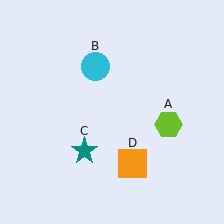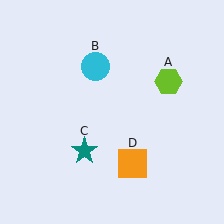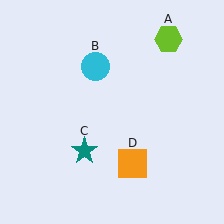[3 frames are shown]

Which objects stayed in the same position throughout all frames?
Cyan circle (object B) and teal star (object C) and orange square (object D) remained stationary.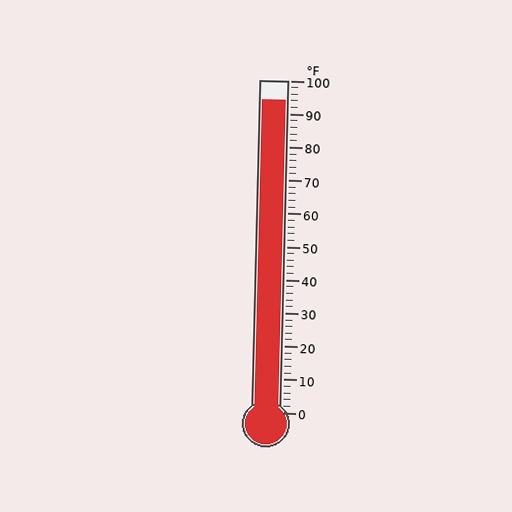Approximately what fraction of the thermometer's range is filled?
The thermometer is filled to approximately 95% of its range.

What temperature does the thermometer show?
The thermometer shows approximately 94°F.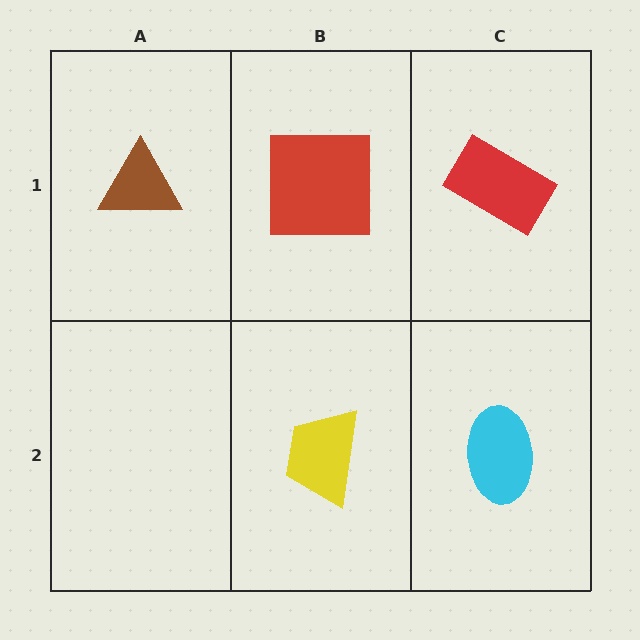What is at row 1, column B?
A red square.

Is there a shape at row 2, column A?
No, that cell is empty.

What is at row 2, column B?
A yellow trapezoid.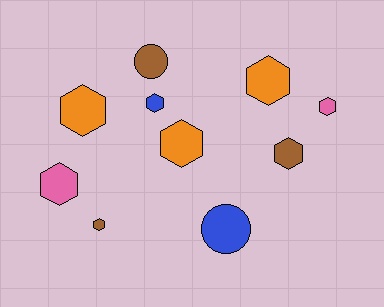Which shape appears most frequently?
Hexagon, with 8 objects.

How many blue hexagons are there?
There is 1 blue hexagon.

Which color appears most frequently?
Brown, with 3 objects.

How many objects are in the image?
There are 10 objects.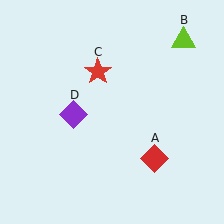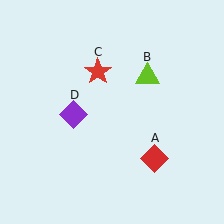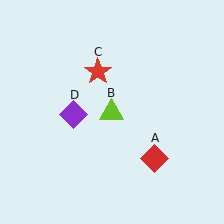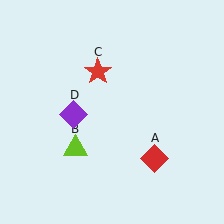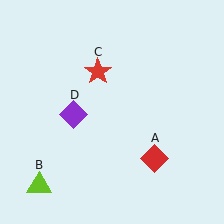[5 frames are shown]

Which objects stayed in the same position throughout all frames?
Red diamond (object A) and red star (object C) and purple diamond (object D) remained stationary.